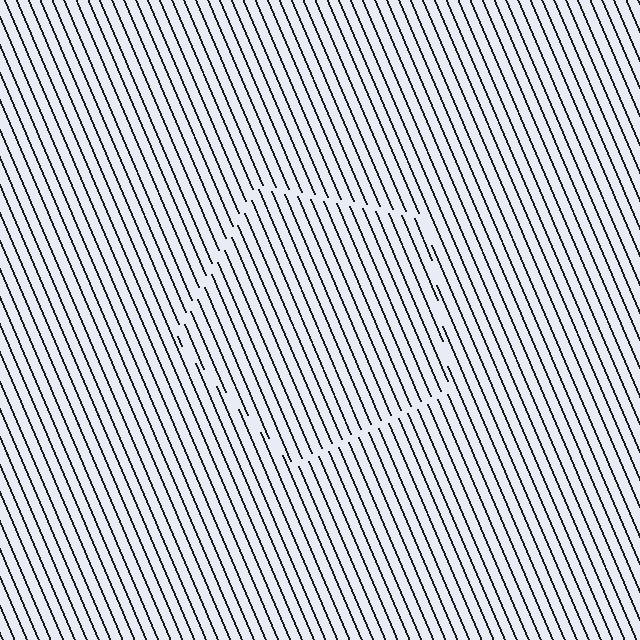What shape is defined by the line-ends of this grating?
An illusory pentagon. The interior of the shape contains the same grating, shifted by half a period — the contour is defined by the phase discontinuity where line-ends from the inner and outer gratings abut.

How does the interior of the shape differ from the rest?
The interior of the shape contains the same grating, shifted by half a period — the contour is defined by the phase discontinuity where line-ends from the inner and outer gratings abut.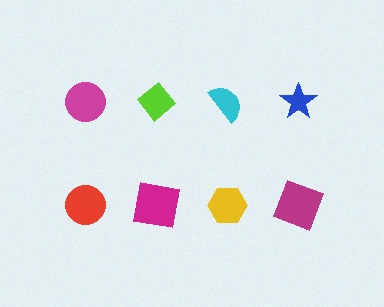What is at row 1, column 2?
A lime diamond.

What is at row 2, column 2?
A magenta square.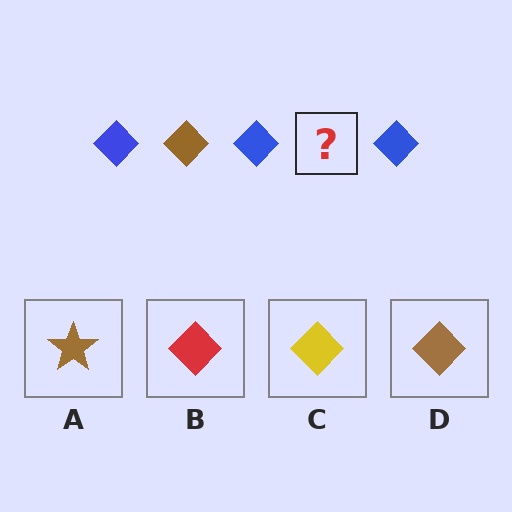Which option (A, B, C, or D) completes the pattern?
D.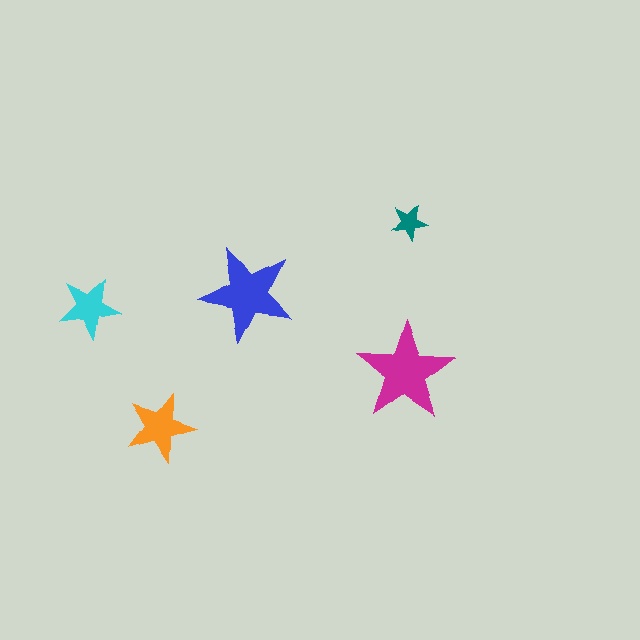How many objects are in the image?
There are 5 objects in the image.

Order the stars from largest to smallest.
the magenta one, the blue one, the orange one, the cyan one, the teal one.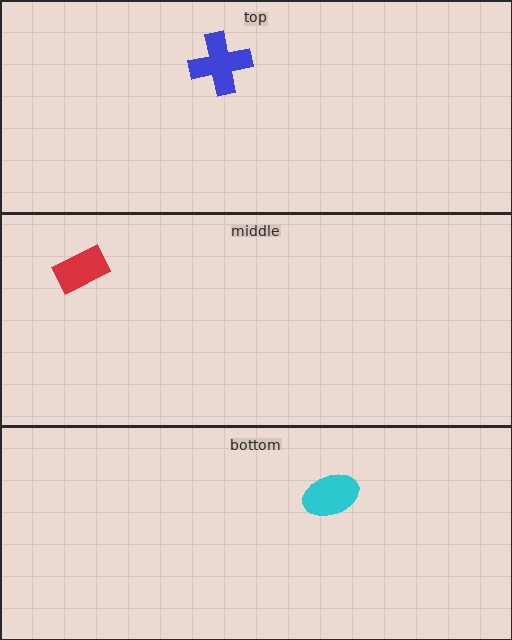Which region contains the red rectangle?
The middle region.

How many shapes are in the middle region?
1.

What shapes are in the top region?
The blue cross.